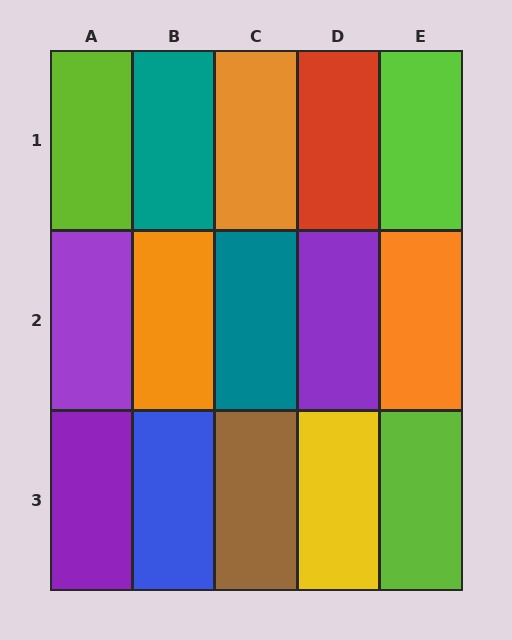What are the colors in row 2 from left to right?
Purple, orange, teal, purple, orange.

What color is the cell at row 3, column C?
Brown.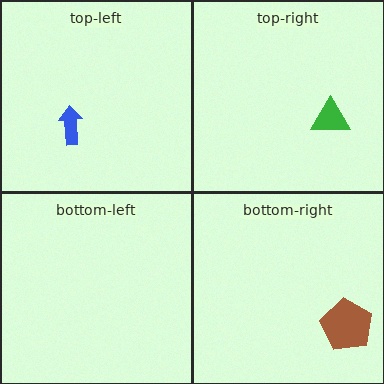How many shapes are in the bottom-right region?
1.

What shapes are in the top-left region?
The blue arrow.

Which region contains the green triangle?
The top-right region.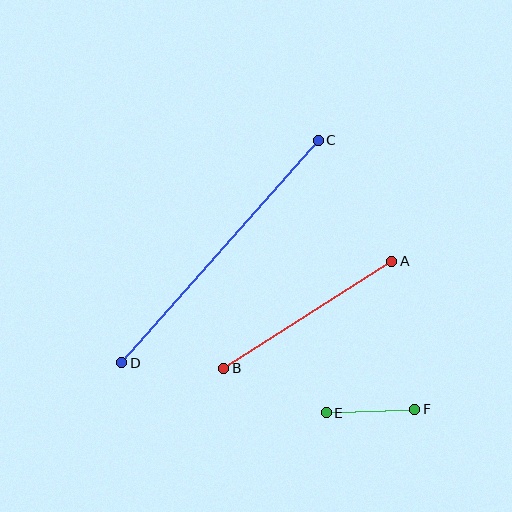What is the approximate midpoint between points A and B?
The midpoint is at approximately (308, 315) pixels.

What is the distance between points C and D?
The distance is approximately 296 pixels.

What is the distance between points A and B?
The distance is approximately 200 pixels.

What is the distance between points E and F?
The distance is approximately 89 pixels.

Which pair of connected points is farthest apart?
Points C and D are farthest apart.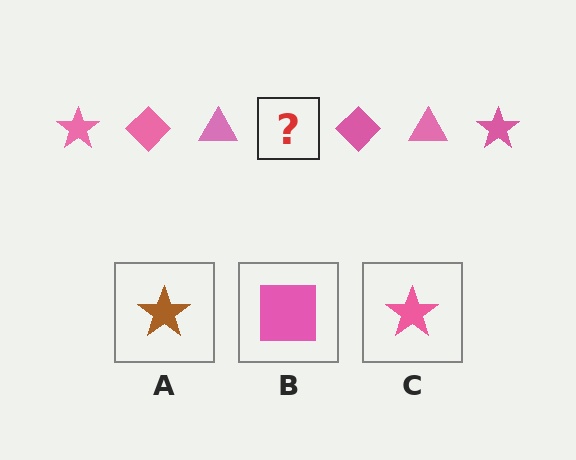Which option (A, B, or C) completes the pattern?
C.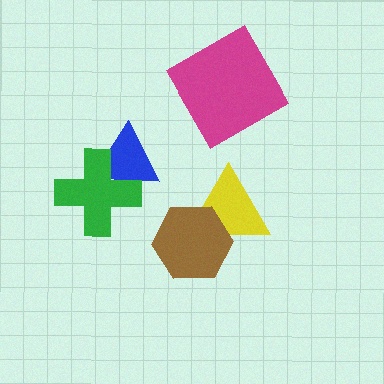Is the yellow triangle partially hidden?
Yes, it is partially covered by another shape.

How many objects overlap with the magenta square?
0 objects overlap with the magenta square.